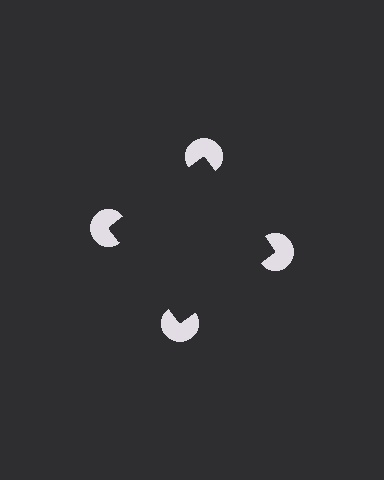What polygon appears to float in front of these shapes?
An illusory square — its edges are inferred from the aligned wedge cuts in the pac-man discs, not physically drawn.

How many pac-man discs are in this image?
There are 4 — one at each vertex of the illusory square.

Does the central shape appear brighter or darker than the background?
It typically appears slightly darker than the background, even though no actual brightness change is drawn.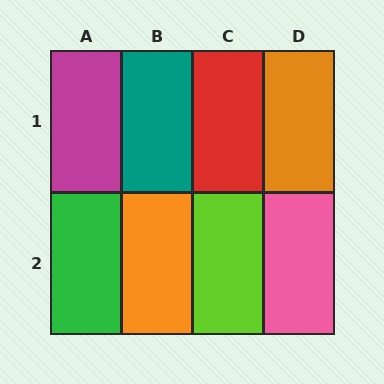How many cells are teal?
1 cell is teal.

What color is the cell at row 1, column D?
Orange.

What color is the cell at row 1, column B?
Teal.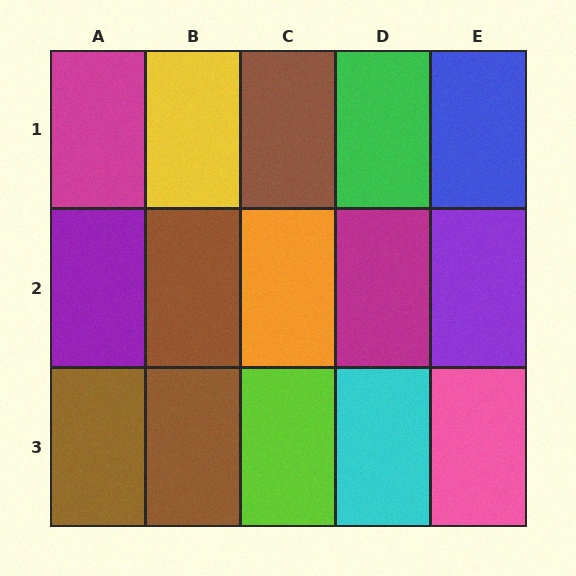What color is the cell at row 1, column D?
Green.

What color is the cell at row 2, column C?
Orange.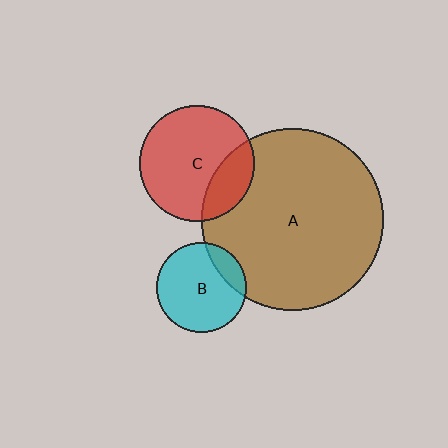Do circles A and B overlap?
Yes.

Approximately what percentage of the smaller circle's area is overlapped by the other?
Approximately 15%.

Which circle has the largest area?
Circle A (brown).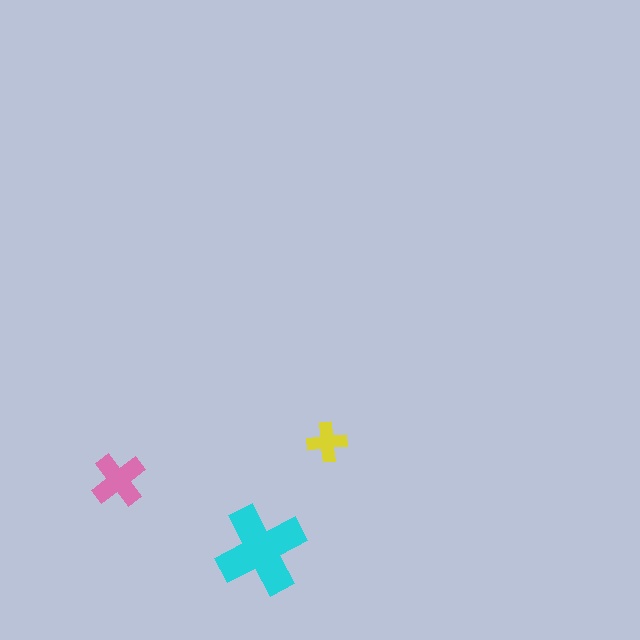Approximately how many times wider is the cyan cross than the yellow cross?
About 2.5 times wider.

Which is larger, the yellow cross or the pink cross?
The pink one.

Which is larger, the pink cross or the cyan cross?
The cyan one.